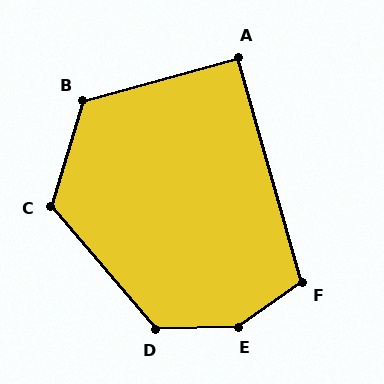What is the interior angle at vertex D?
Approximately 129 degrees (obtuse).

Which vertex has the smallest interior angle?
A, at approximately 90 degrees.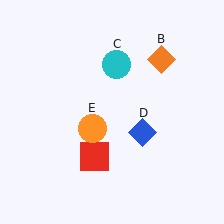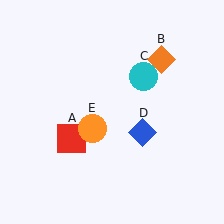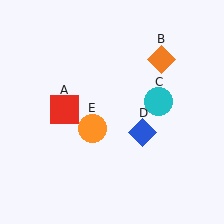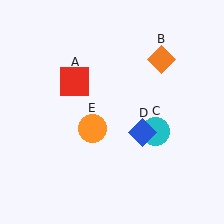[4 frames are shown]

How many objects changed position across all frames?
2 objects changed position: red square (object A), cyan circle (object C).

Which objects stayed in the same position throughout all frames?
Orange diamond (object B) and blue diamond (object D) and orange circle (object E) remained stationary.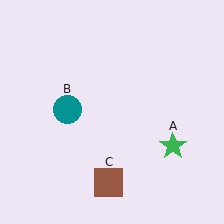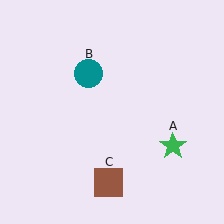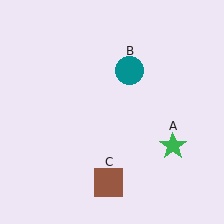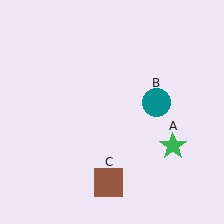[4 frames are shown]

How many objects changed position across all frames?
1 object changed position: teal circle (object B).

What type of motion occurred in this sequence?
The teal circle (object B) rotated clockwise around the center of the scene.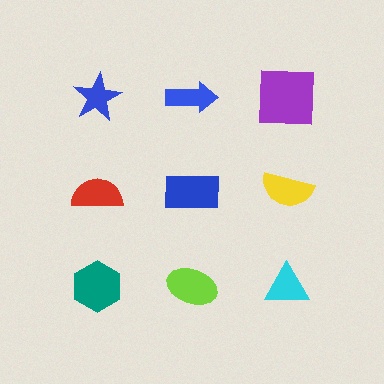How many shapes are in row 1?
3 shapes.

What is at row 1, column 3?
A purple square.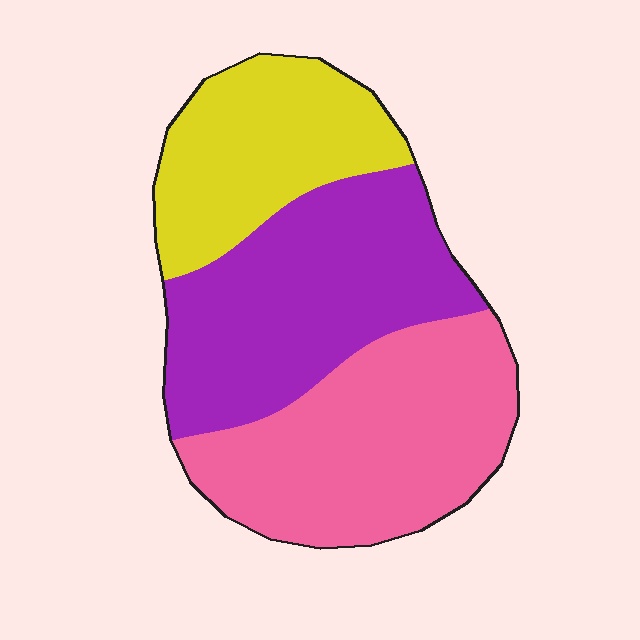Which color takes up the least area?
Yellow, at roughly 25%.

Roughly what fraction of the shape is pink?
Pink covers 38% of the shape.